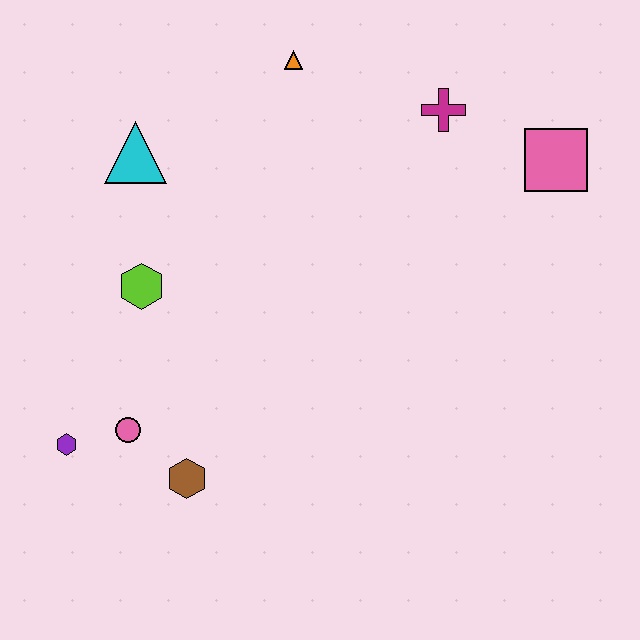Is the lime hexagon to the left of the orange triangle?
Yes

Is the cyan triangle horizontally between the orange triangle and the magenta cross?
No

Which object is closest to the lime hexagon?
The cyan triangle is closest to the lime hexagon.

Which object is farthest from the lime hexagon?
The pink square is farthest from the lime hexagon.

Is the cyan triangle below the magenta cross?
Yes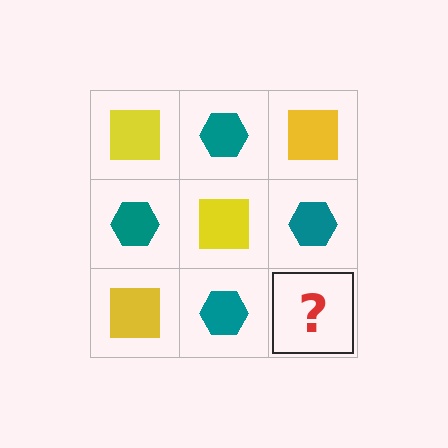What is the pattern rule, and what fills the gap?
The rule is that it alternates yellow square and teal hexagon in a checkerboard pattern. The gap should be filled with a yellow square.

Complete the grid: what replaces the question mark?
The question mark should be replaced with a yellow square.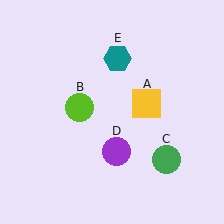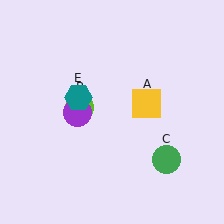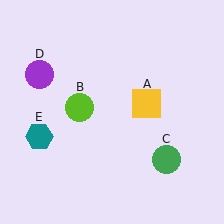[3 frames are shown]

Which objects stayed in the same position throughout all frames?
Yellow square (object A) and lime circle (object B) and green circle (object C) remained stationary.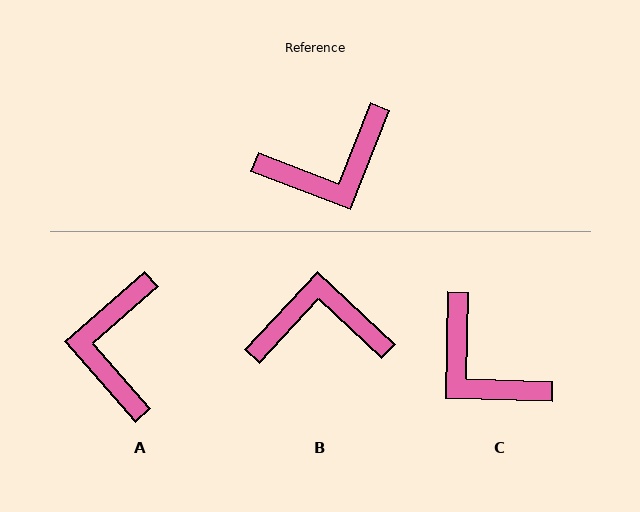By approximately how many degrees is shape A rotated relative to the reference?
Approximately 118 degrees clockwise.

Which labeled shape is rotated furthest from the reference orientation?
B, about 158 degrees away.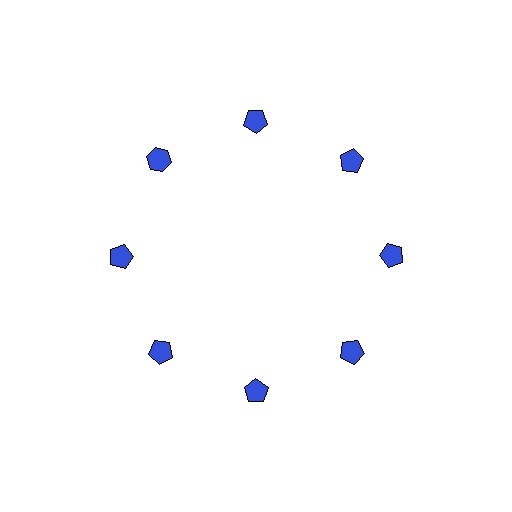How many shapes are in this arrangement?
There are 8 shapes arranged in a ring pattern.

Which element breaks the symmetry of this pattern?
The blue hexagon at roughly the 10 o'clock position breaks the symmetry. All other shapes are blue pentagons.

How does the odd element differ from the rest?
It has a different shape: hexagon instead of pentagon.